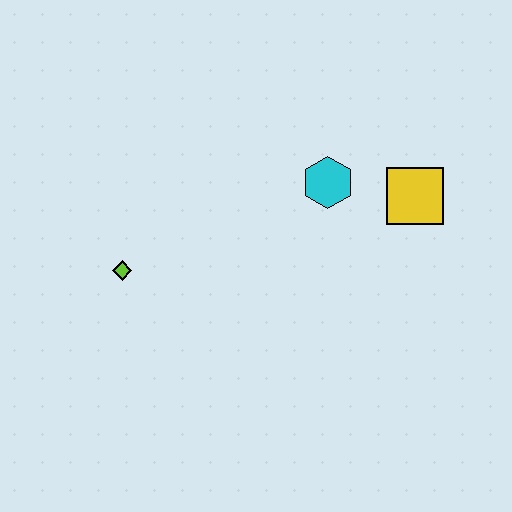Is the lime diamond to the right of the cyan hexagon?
No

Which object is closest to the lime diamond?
The cyan hexagon is closest to the lime diamond.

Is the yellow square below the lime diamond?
No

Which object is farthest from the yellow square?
The lime diamond is farthest from the yellow square.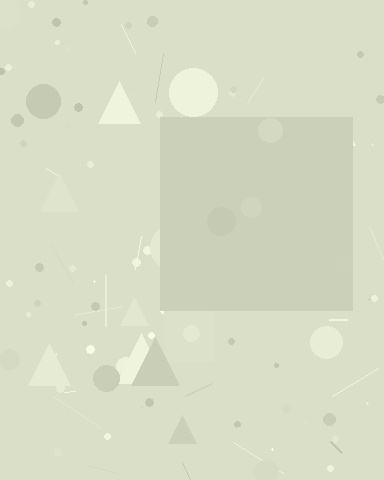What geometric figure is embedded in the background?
A square is embedded in the background.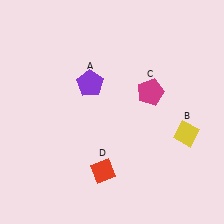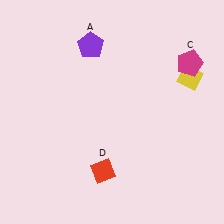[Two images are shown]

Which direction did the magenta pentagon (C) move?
The magenta pentagon (C) moved right.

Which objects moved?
The objects that moved are: the purple pentagon (A), the yellow diamond (B), the magenta pentagon (C).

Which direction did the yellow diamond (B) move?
The yellow diamond (B) moved up.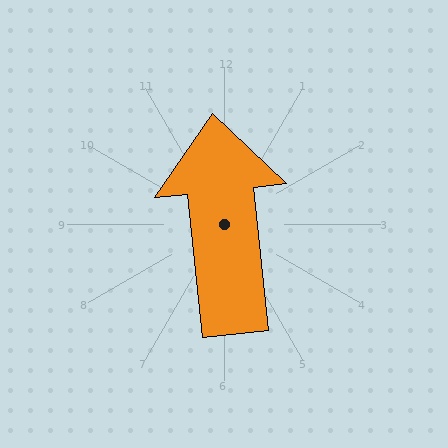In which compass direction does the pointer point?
North.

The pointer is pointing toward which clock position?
Roughly 12 o'clock.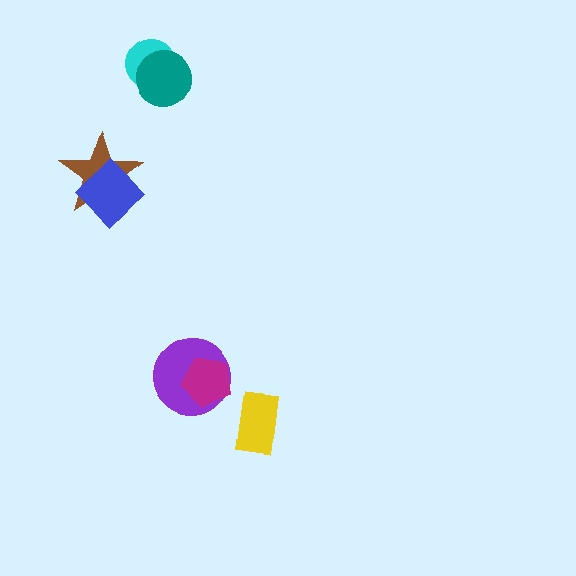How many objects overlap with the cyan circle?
1 object overlaps with the cyan circle.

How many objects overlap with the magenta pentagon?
1 object overlaps with the magenta pentagon.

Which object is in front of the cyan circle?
The teal circle is in front of the cyan circle.